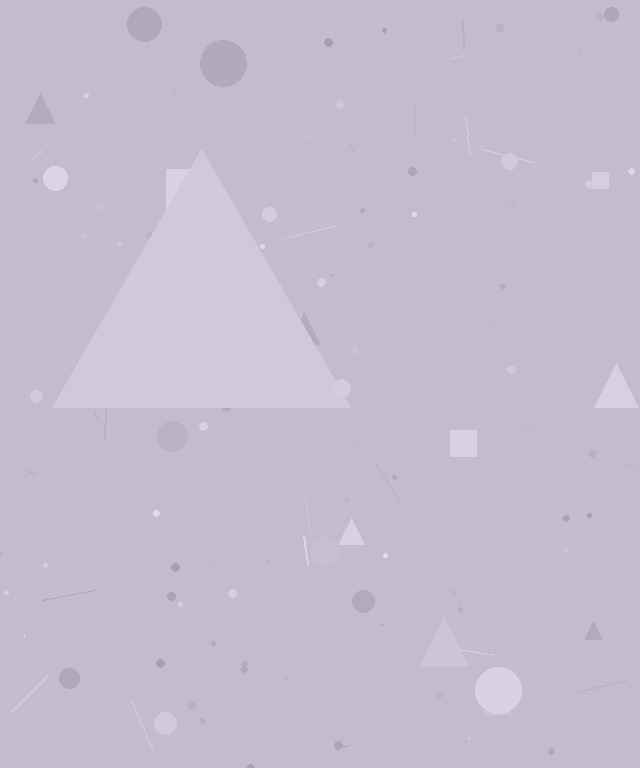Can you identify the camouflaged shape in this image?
The camouflaged shape is a triangle.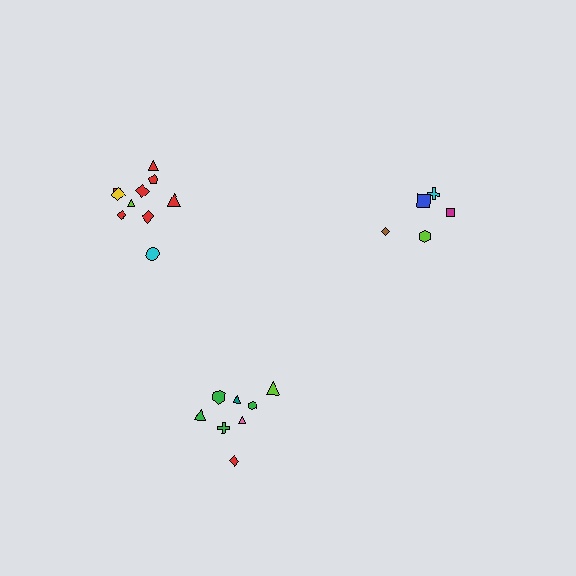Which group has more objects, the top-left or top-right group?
The top-left group.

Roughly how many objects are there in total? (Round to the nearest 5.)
Roughly 25 objects in total.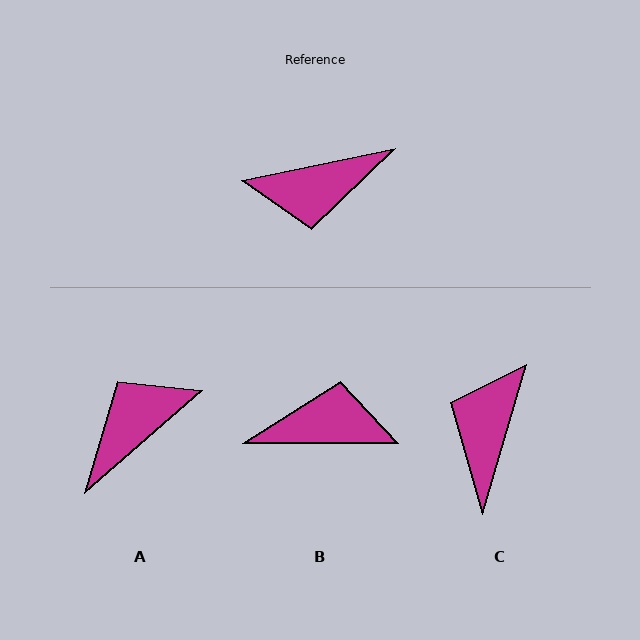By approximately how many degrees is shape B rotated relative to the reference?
Approximately 168 degrees counter-clockwise.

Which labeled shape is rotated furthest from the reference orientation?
B, about 168 degrees away.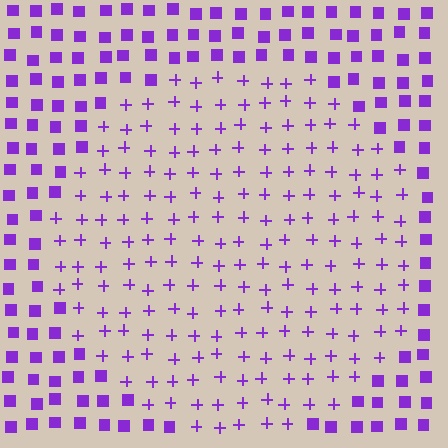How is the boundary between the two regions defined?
The boundary is defined by a change in element shape: plus signs inside vs. squares outside. All elements share the same color and spacing.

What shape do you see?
I see a circle.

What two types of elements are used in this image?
The image uses plus signs inside the circle region and squares outside it.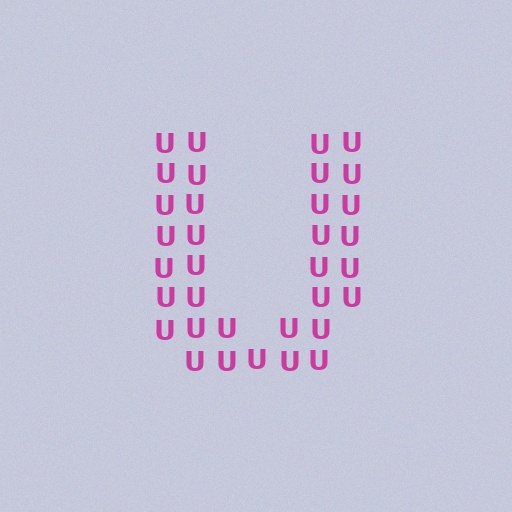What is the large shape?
The large shape is the letter U.